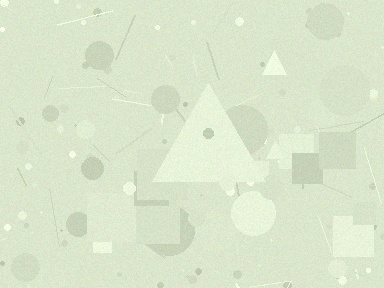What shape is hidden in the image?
A triangle is hidden in the image.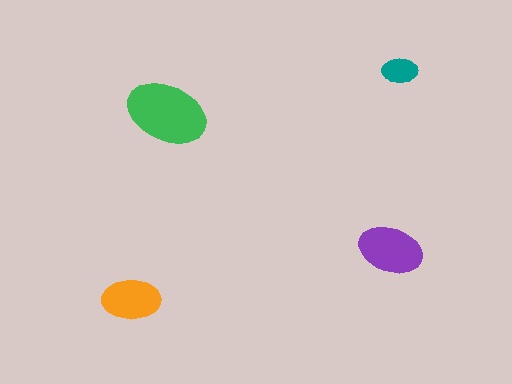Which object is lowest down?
The orange ellipse is bottommost.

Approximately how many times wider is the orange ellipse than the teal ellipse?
About 1.5 times wider.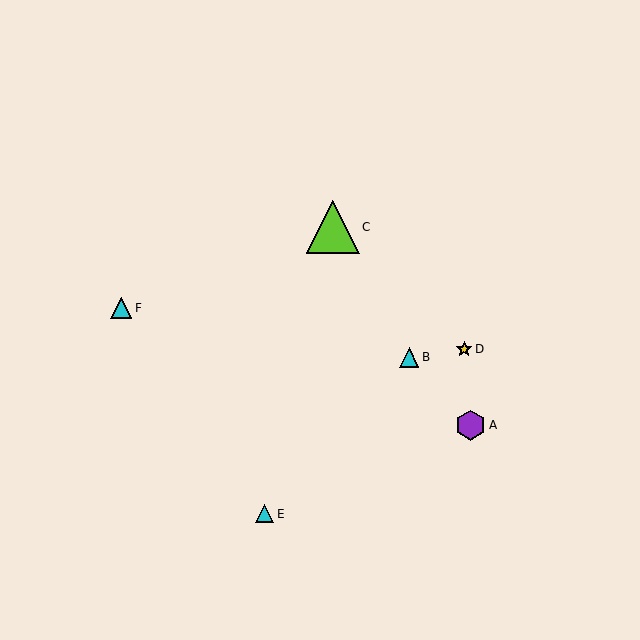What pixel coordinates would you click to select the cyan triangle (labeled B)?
Click at (409, 357) to select the cyan triangle B.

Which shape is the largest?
The lime triangle (labeled C) is the largest.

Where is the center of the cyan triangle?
The center of the cyan triangle is at (121, 308).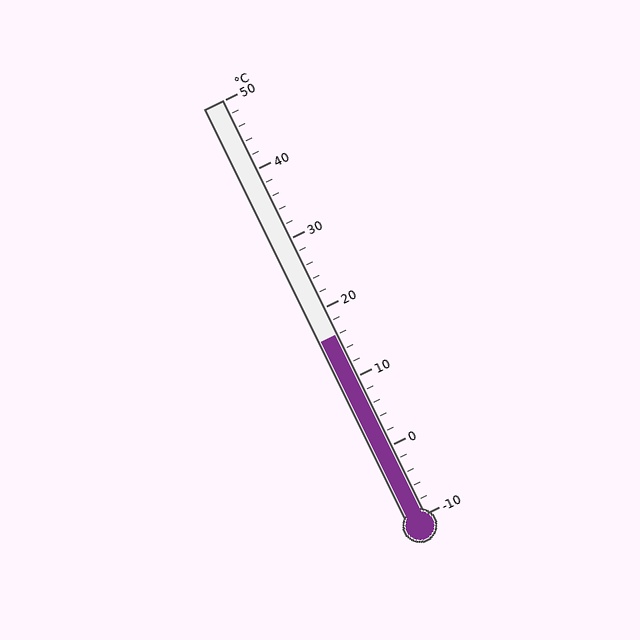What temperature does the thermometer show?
The thermometer shows approximately 16°C.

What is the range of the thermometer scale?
The thermometer scale ranges from -10°C to 50°C.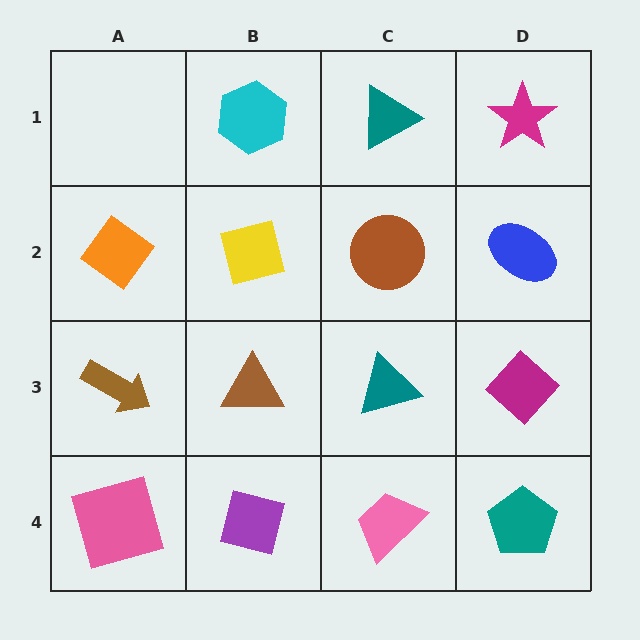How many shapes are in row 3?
4 shapes.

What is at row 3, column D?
A magenta diamond.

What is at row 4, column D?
A teal pentagon.